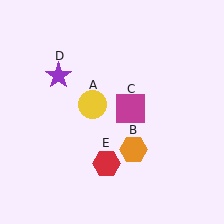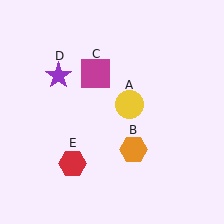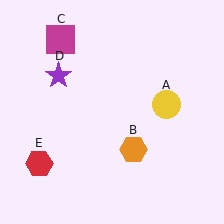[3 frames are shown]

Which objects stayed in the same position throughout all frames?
Orange hexagon (object B) and purple star (object D) remained stationary.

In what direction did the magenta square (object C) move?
The magenta square (object C) moved up and to the left.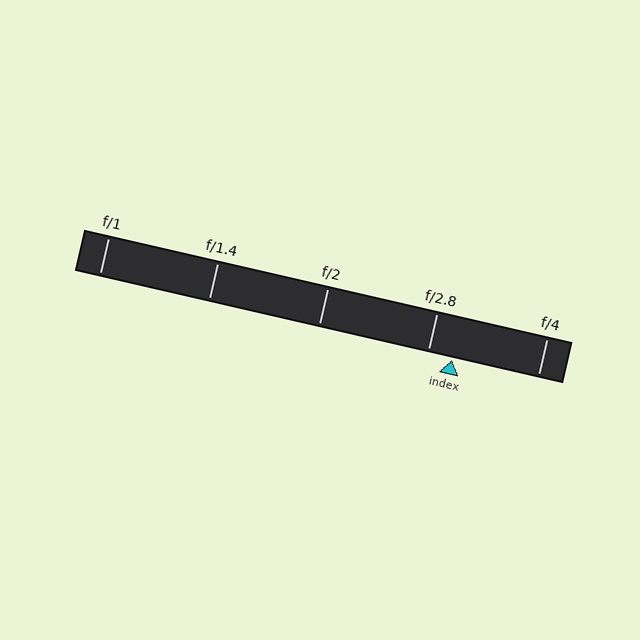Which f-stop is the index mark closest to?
The index mark is closest to f/2.8.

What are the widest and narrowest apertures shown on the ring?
The widest aperture shown is f/1 and the narrowest is f/4.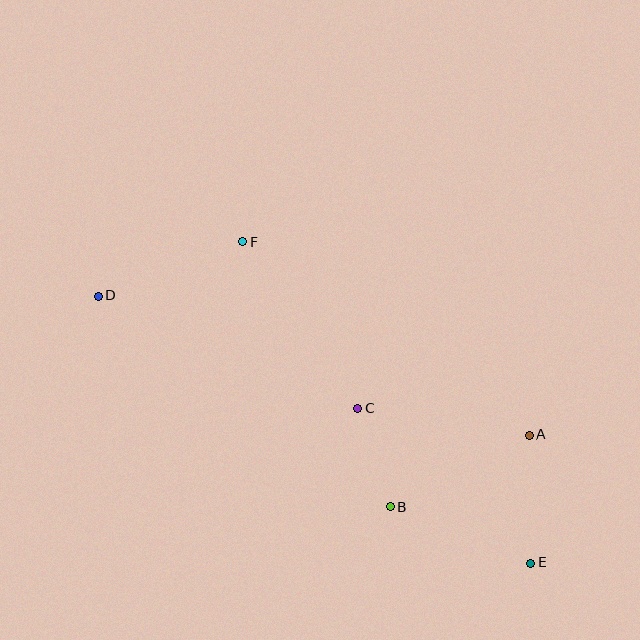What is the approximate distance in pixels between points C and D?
The distance between C and D is approximately 283 pixels.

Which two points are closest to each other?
Points B and C are closest to each other.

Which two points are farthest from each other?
Points D and E are farthest from each other.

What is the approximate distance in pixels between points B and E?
The distance between B and E is approximately 152 pixels.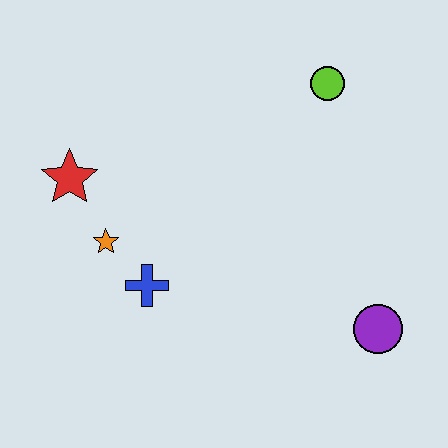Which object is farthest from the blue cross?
The lime circle is farthest from the blue cross.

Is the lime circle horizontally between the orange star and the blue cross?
No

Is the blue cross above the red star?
No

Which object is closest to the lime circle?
The purple circle is closest to the lime circle.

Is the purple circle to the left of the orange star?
No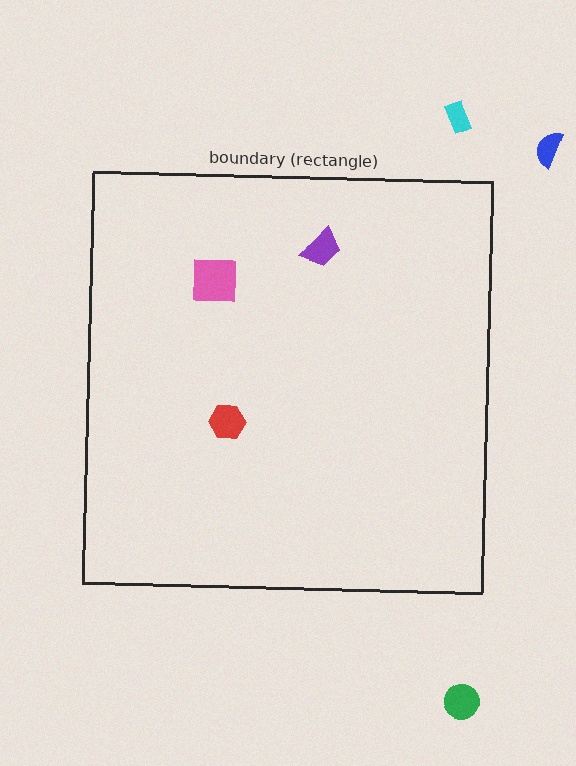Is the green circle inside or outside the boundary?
Outside.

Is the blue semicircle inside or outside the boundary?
Outside.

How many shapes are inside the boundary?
3 inside, 3 outside.